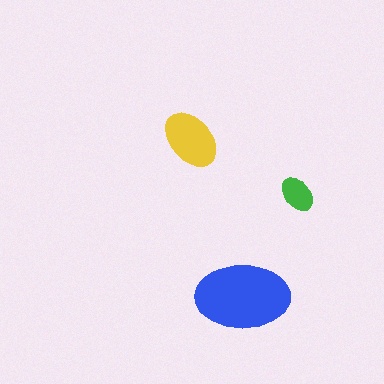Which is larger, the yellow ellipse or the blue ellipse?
The blue one.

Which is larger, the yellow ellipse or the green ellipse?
The yellow one.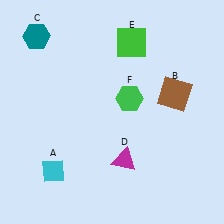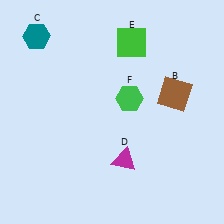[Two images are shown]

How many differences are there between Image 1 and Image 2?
There is 1 difference between the two images.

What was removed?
The cyan diamond (A) was removed in Image 2.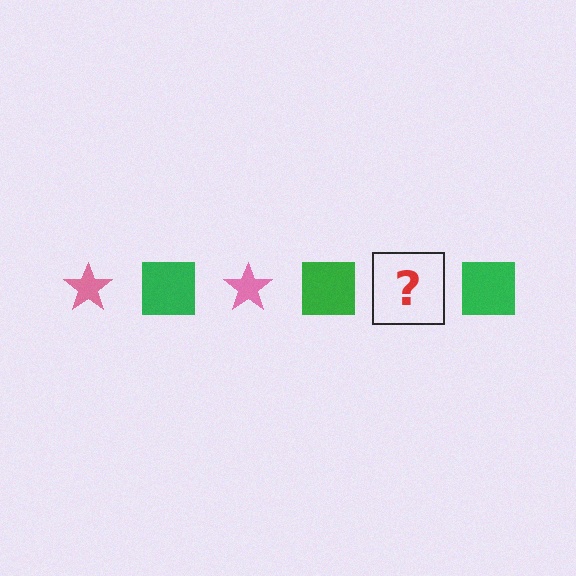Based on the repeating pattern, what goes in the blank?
The blank should be a pink star.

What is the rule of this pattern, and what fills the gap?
The rule is that the pattern alternates between pink star and green square. The gap should be filled with a pink star.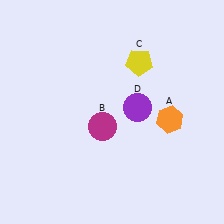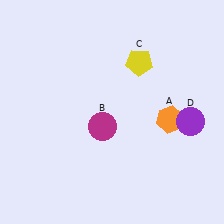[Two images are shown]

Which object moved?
The purple circle (D) moved right.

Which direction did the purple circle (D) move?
The purple circle (D) moved right.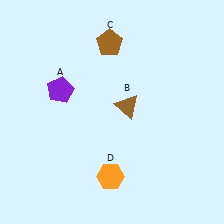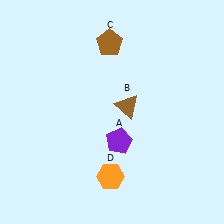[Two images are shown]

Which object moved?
The purple pentagon (A) moved right.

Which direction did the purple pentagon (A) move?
The purple pentagon (A) moved right.